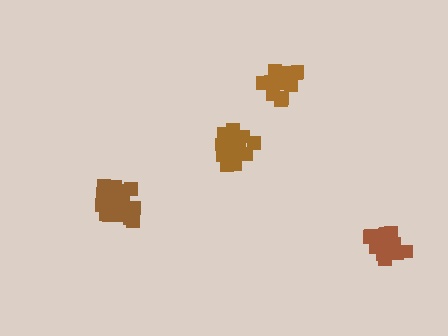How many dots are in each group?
Group 1: 18 dots, Group 2: 15 dots, Group 3: 17 dots, Group 4: 18 dots (68 total).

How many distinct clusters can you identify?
There are 4 distinct clusters.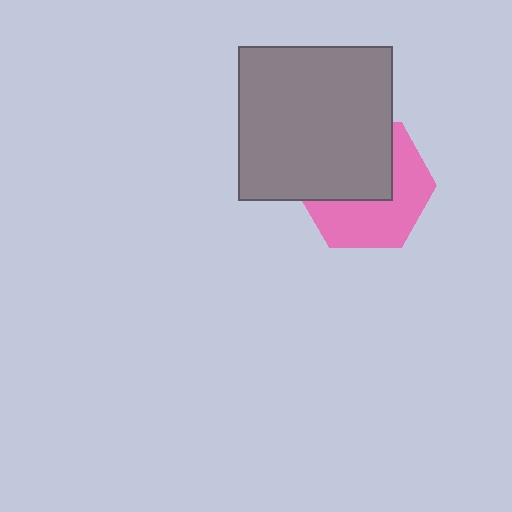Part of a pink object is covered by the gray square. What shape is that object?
It is a hexagon.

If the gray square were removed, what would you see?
You would see the complete pink hexagon.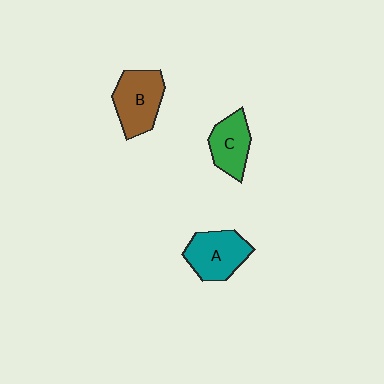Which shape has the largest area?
Shape B (brown).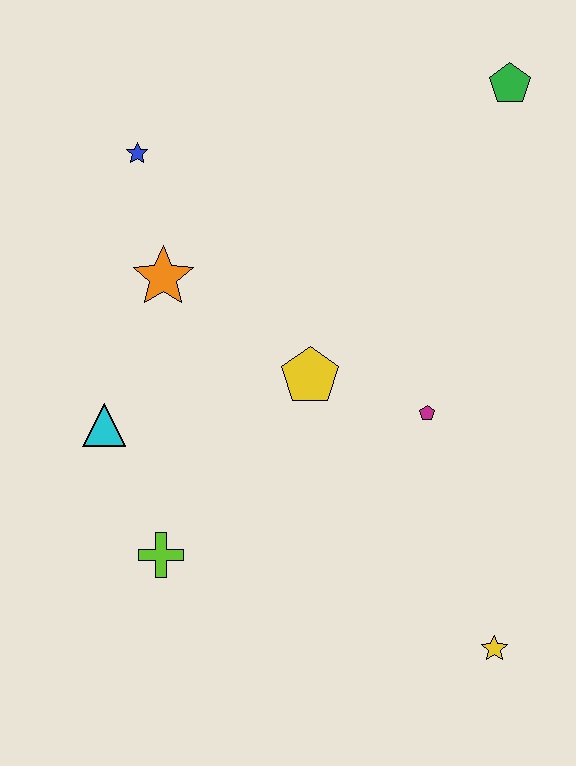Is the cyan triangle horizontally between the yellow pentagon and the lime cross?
No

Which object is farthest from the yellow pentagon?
The green pentagon is farthest from the yellow pentagon.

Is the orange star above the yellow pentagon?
Yes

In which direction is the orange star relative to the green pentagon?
The orange star is to the left of the green pentagon.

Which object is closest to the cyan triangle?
The lime cross is closest to the cyan triangle.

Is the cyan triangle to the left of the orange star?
Yes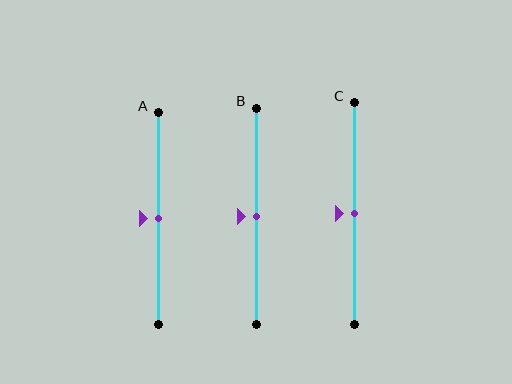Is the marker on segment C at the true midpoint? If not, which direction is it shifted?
Yes, the marker on segment C is at the true midpoint.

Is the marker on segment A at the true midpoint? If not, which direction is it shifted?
Yes, the marker on segment A is at the true midpoint.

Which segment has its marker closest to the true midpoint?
Segment A has its marker closest to the true midpoint.